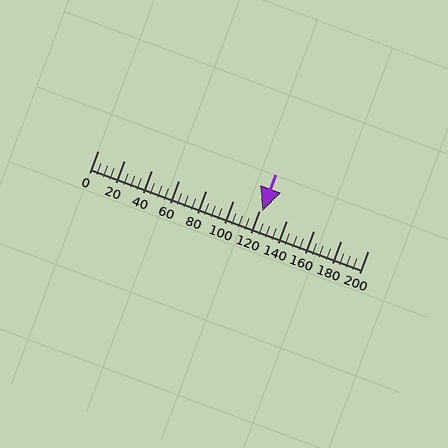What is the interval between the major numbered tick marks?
The major tick marks are spaced 20 units apart.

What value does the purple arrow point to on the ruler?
The purple arrow points to approximately 122.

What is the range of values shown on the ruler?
The ruler shows values from 0 to 200.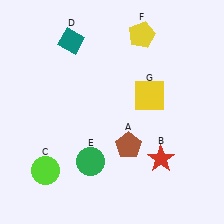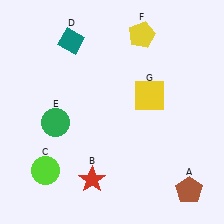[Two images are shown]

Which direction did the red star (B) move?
The red star (B) moved left.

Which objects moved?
The objects that moved are: the brown pentagon (A), the red star (B), the green circle (E).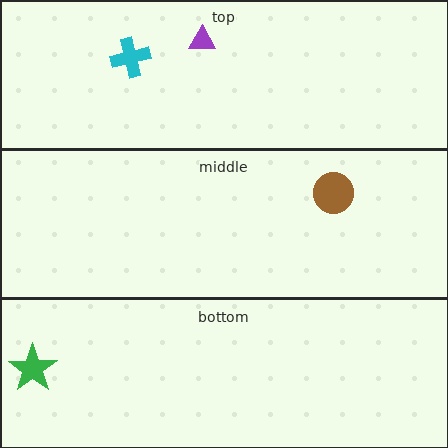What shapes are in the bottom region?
The green star.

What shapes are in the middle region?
The brown circle.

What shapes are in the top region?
The cyan cross, the purple triangle.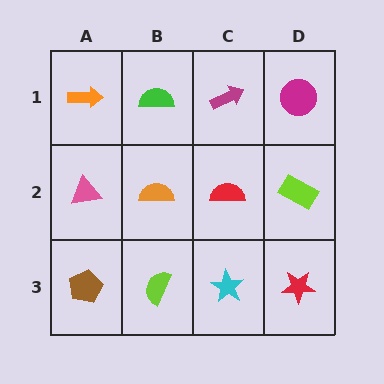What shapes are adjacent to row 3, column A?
A pink triangle (row 2, column A), a lime semicircle (row 3, column B).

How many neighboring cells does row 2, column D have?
3.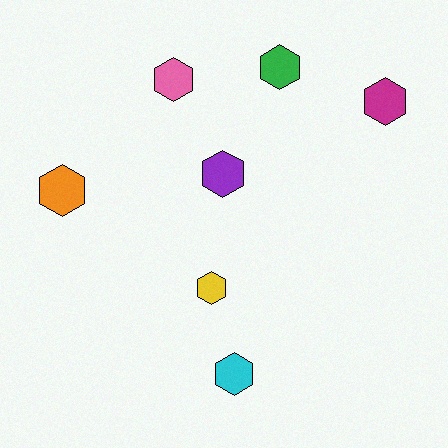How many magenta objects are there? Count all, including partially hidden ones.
There is 1 magenta object.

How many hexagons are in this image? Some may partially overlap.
There are 7 hexagons.